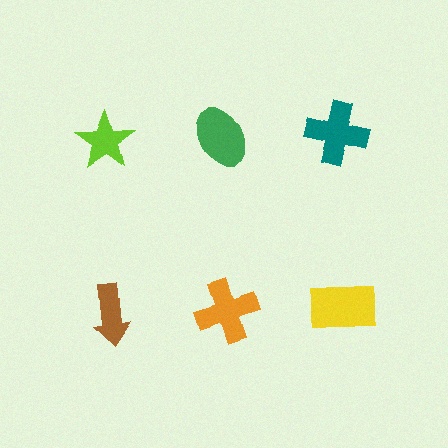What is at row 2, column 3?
A yellow rectangle.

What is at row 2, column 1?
A brown arrow.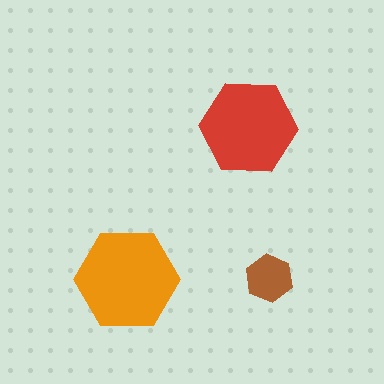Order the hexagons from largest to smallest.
the orange one, the red one, the brown one.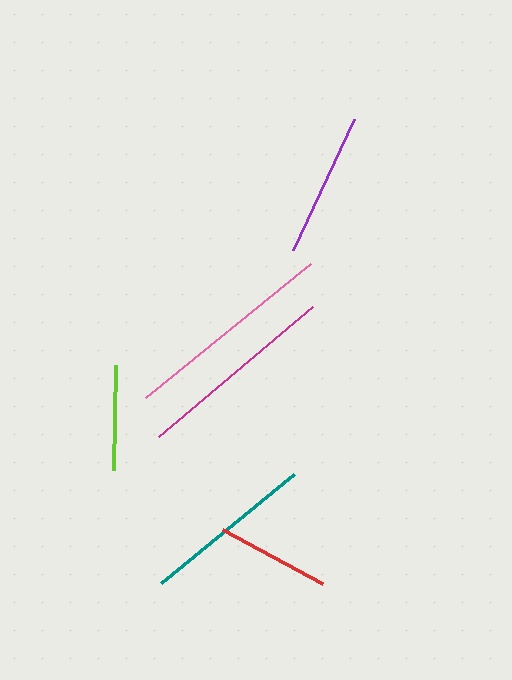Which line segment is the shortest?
The lime line is the shortest at approximately 105 pixels.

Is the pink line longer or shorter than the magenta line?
The pink line is longer than the magenta line.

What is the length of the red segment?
The red segment is approximately 114 pixels long.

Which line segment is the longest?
The pink line is the longest at approximately 213 pixels.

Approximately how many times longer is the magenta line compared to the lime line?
The magenta line is approximately 1.9 times the length of the lime line.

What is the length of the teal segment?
The teal segment is approximately 172 pixels long.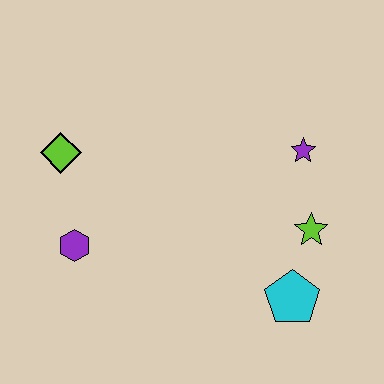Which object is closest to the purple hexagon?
The lime diamond is closest to the purple hexagon.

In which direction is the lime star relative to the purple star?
The lime star is below the purple star.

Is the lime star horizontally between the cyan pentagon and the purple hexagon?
No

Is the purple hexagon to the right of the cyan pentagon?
No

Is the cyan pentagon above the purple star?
No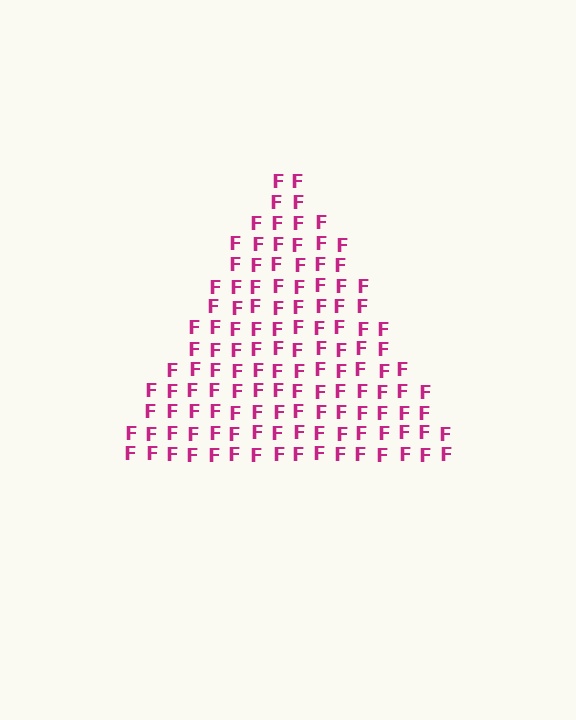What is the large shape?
The large shape is a triangle.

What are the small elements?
The small elements are letter F's.